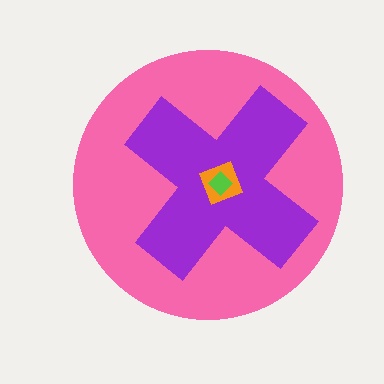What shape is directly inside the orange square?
The lime diamond.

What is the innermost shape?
The lime diamond.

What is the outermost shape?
The pink circle.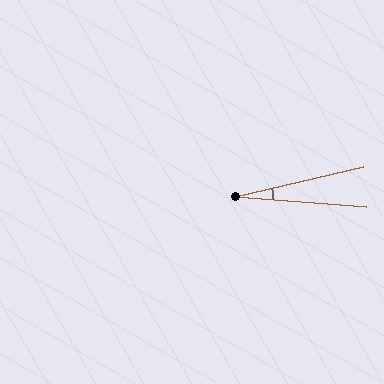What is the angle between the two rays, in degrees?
Approximately 17 degrees.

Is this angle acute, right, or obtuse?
It is acute.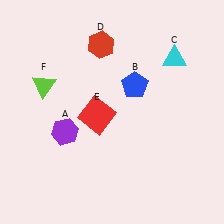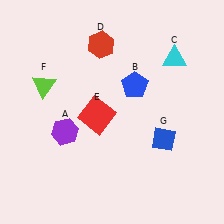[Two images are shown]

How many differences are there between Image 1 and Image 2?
There is 1 difference between the two images.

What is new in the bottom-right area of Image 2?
A blue diamond (G) was added in the bottom-right area of Image 2.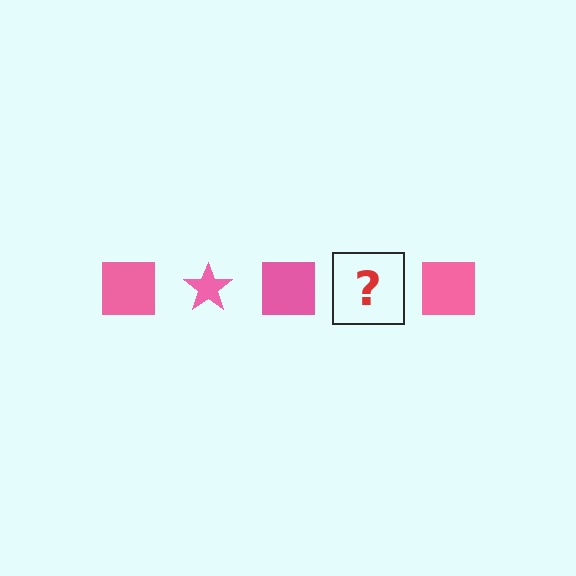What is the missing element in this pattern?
The missing element is a pink star.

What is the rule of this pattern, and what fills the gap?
The rule is that the pattern cycles through square, star shapes in pink. The gap should be filled with a pink star.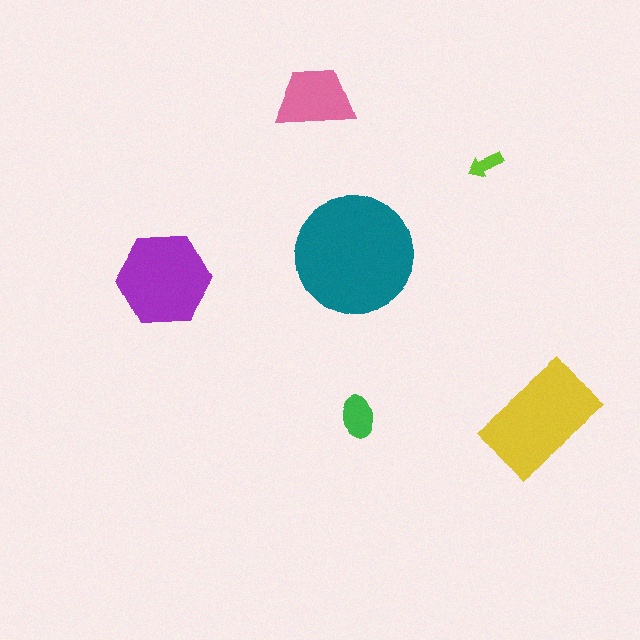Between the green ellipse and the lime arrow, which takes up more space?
The green ellipse.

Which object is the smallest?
The lime arrow.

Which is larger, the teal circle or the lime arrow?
The teal circle.